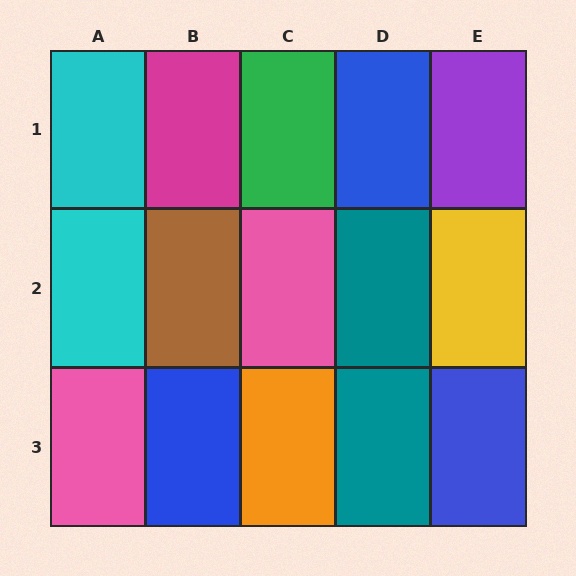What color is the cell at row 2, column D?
Teal.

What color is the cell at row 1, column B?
Magenta.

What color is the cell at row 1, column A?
Cyan.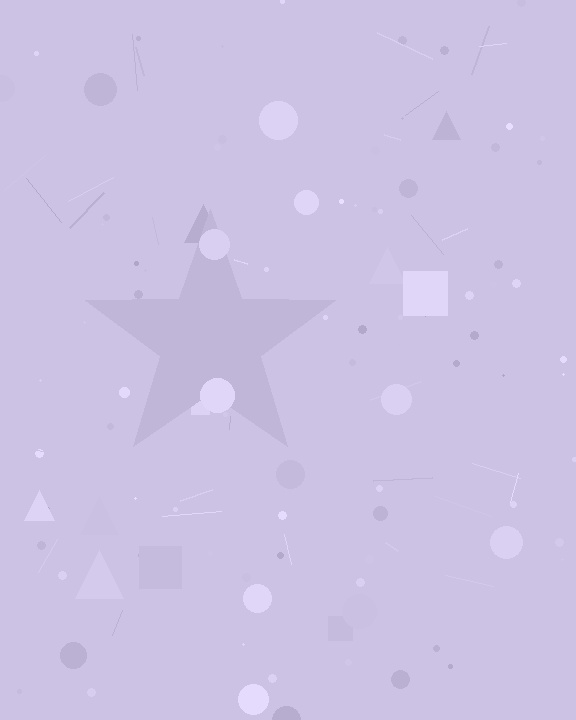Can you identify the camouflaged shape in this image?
The camouflaged shape is a star.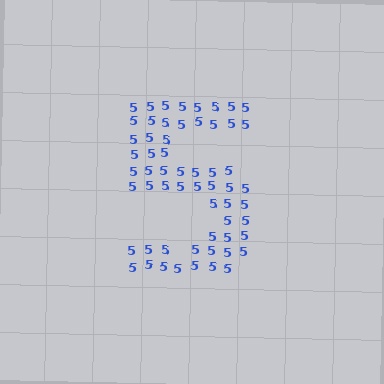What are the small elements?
The small elements are digit 5's.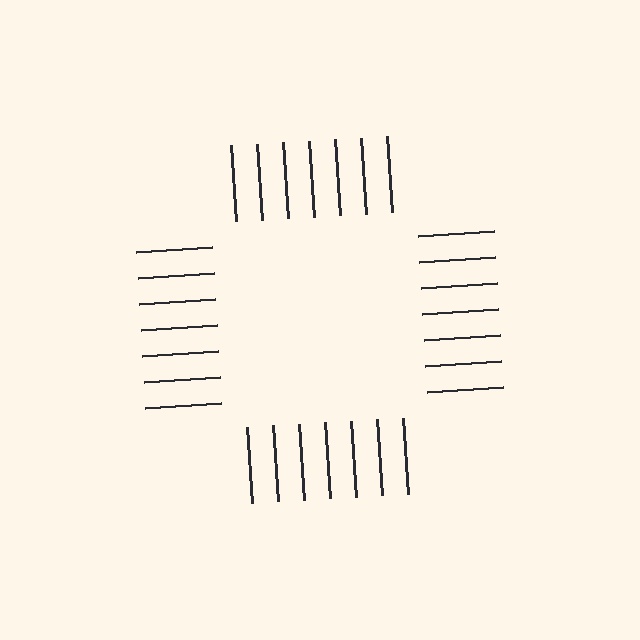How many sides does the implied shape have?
4 sides — the line-ends trace a square.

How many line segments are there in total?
28 — 7 along each of the 4 edges.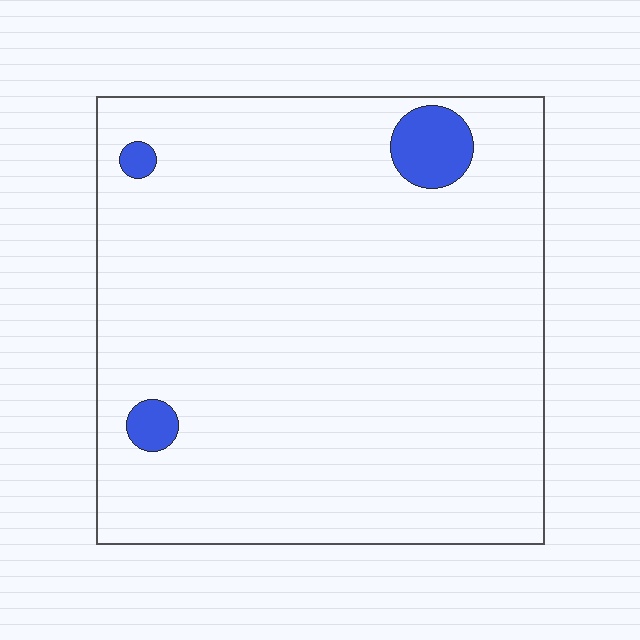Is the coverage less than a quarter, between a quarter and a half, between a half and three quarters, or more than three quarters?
Less than a quarter.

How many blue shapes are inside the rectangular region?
3.